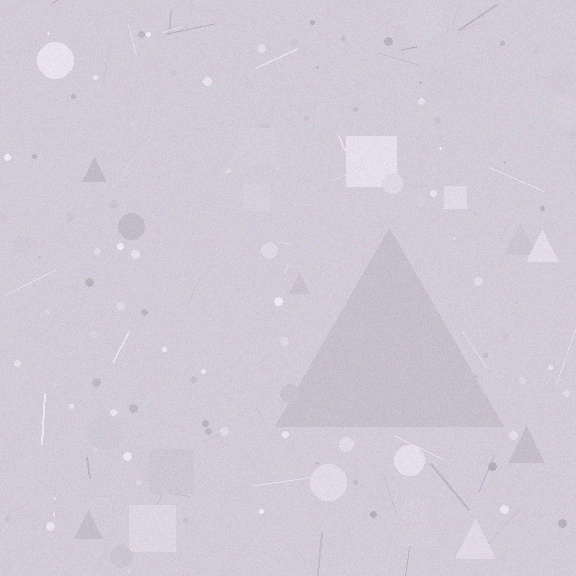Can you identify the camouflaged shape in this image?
The camouflaged shape is a triangle.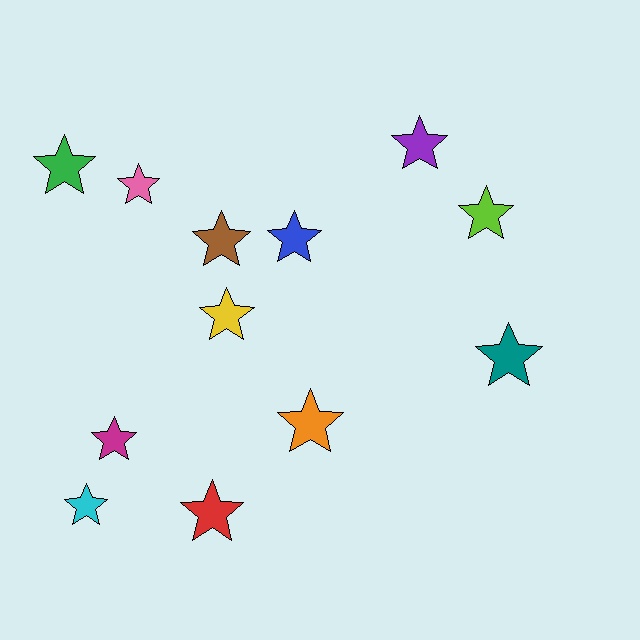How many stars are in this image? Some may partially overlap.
There are 12 stars.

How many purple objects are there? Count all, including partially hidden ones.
There is 1 purple object.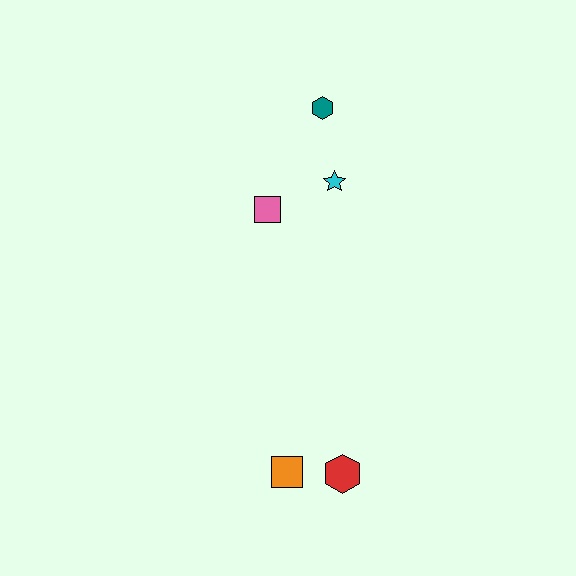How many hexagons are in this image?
There are 2 hexagons.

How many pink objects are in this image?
There is 1 pink object.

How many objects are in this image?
There are 5 objects.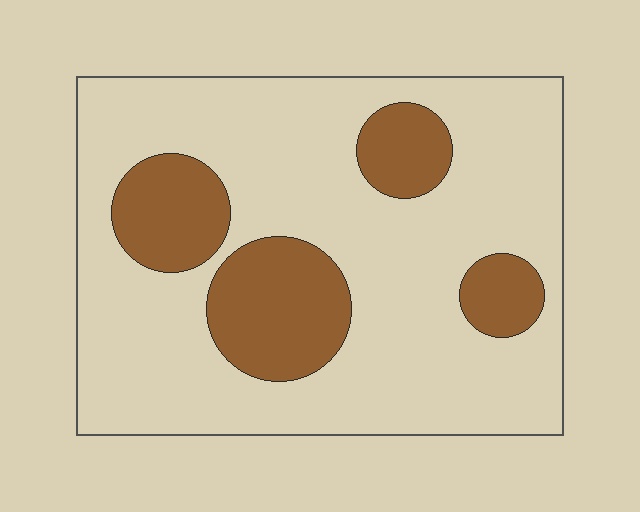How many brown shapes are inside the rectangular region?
4.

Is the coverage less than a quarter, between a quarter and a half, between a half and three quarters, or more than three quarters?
Less than a quarter.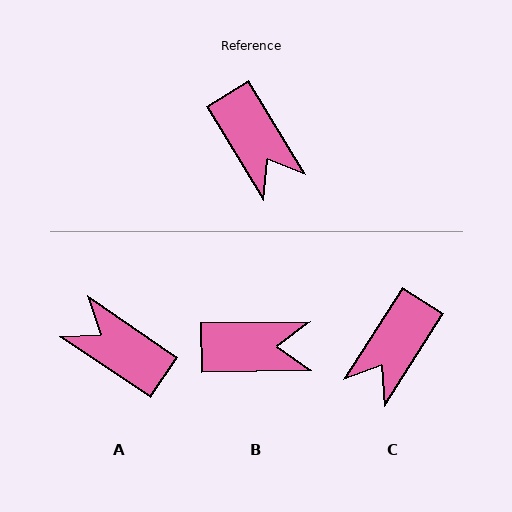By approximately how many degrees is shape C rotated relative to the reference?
Approximately 64 degrees clockwise.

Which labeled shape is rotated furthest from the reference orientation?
A, about 156 degrees away.